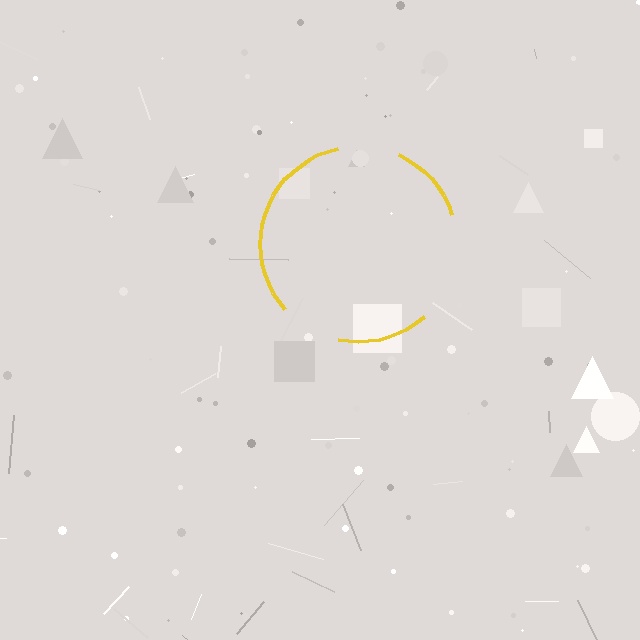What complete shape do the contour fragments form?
The contour fragments form a circle.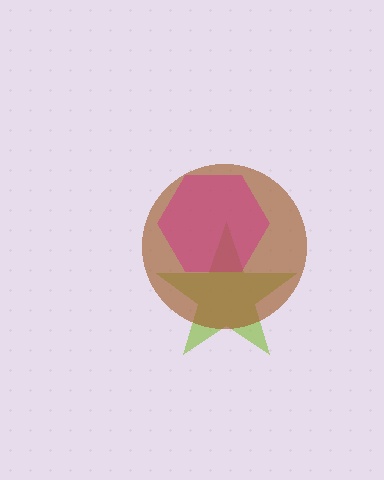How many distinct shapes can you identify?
There are 3 distinct shapes: a lime star, a brown circle, a magenta hexagon.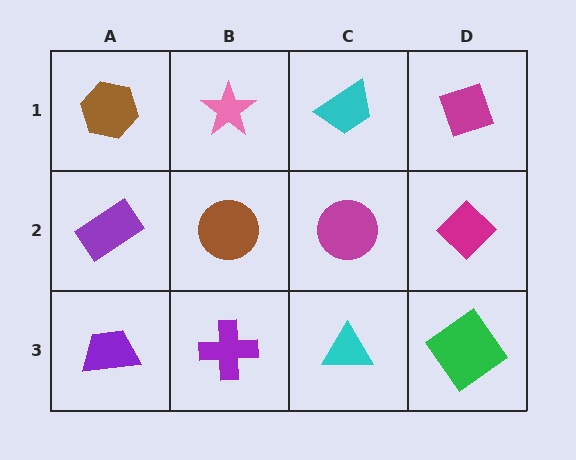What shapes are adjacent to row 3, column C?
A magenta circle (row 2, column C), a purple cross (row 3, column B), a green diamond (row 3, column D).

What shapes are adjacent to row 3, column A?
A purple rectangle (row 2, column A), a purple cross (row 3, column B).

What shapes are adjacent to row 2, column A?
A brown hexagon (row 1, column A), a purple trapezoid (row 3, column A), a brown circle (row 2, column B).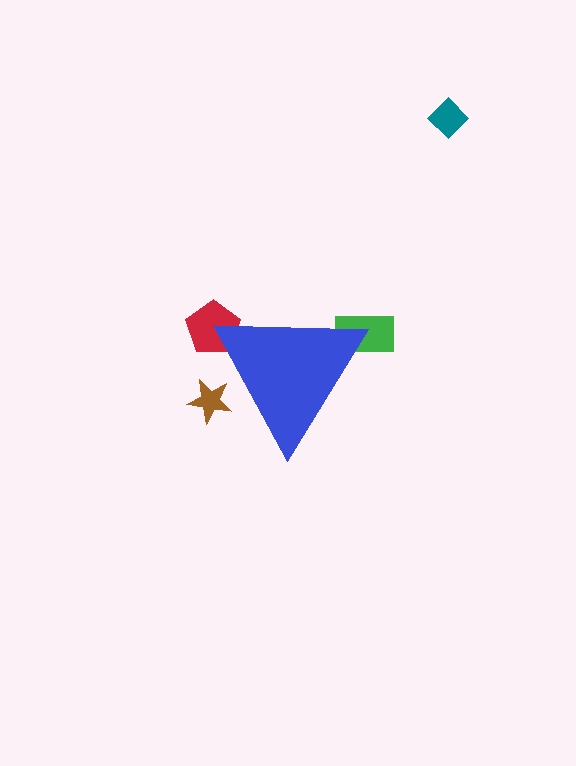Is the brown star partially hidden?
Yes, the brown star is partially hidden behind the blue triangle.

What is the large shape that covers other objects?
A blue triangle.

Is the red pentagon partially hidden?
Yes, the red pentagon is partially hidden behind the blue triangle.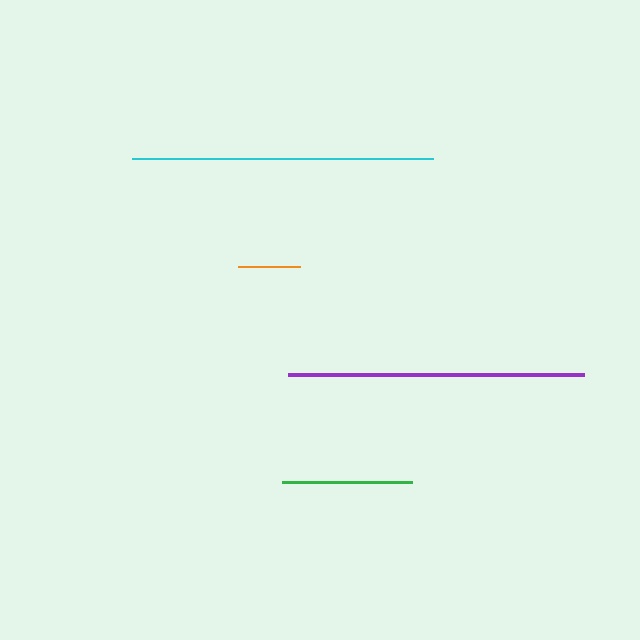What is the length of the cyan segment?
The cyan segment is approximately 301 pixels long.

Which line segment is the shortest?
The orange line is the shortest at approximately 62 pixels.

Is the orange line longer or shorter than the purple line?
The purple line is longer than the orange line.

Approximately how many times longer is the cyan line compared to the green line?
The cyan line is approximately 2.3 times the length of the green line.